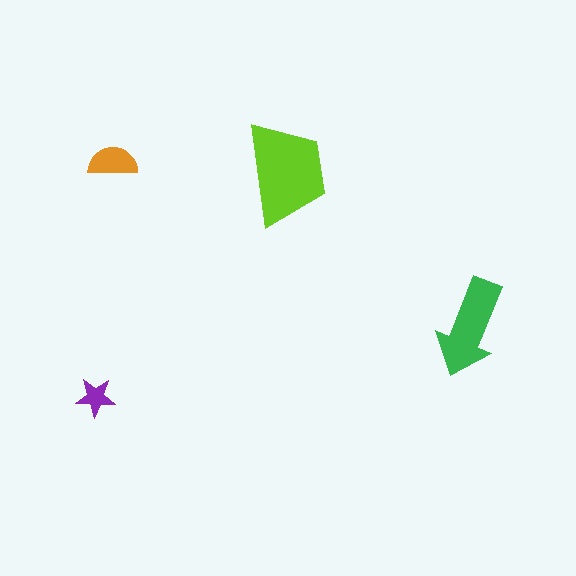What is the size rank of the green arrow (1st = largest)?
2nd.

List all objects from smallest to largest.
The purple star, the orange semicircle, the green arrow, the lime trapezoid.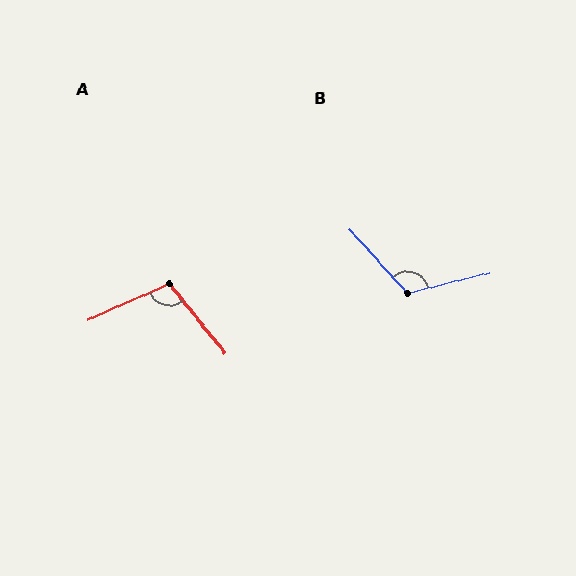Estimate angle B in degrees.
Approximately 118 degrees.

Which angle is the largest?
B, at approximately 118 degrees.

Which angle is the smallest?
A, at approximately 105 degrees.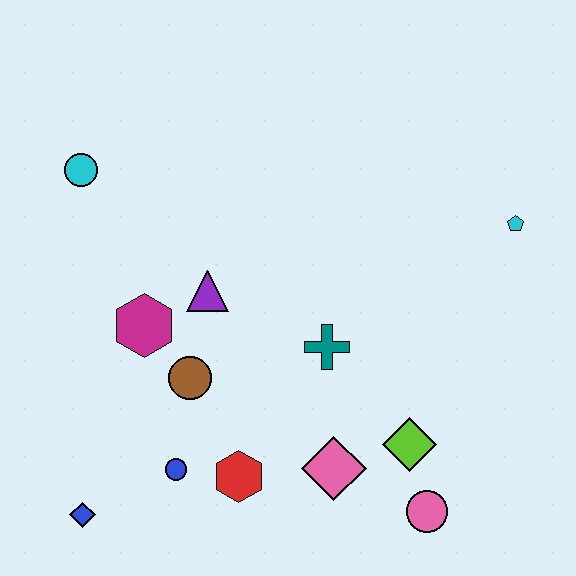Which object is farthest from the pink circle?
The cyan circle is farthest from the pink circle.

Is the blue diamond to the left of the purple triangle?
Yes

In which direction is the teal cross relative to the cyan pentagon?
The teal cross is to the left of the cyan pentagon.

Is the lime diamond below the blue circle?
No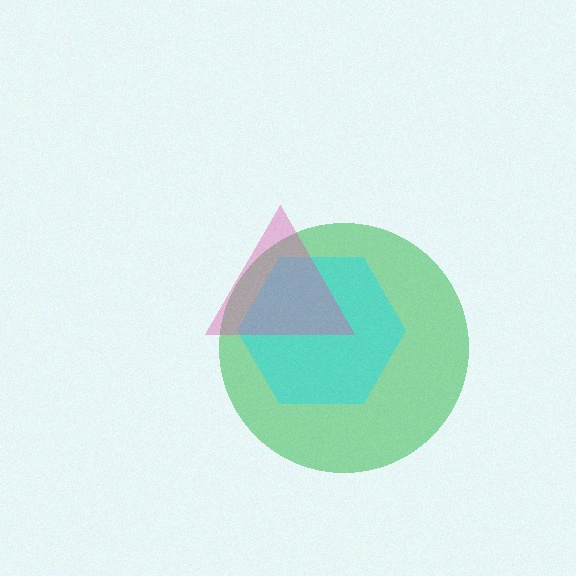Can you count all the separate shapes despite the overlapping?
Yes, there are 3 separate shapes.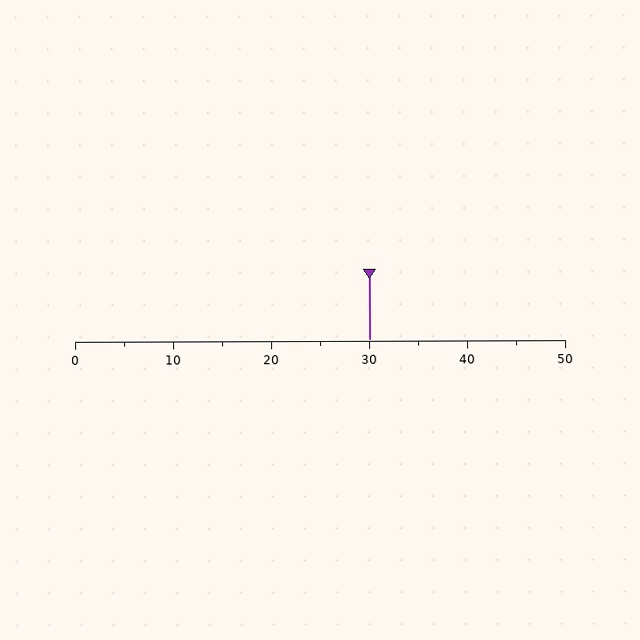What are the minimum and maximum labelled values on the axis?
The axis runs from 0 to 50.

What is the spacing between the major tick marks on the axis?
The major ticks are spaced 10 apart.